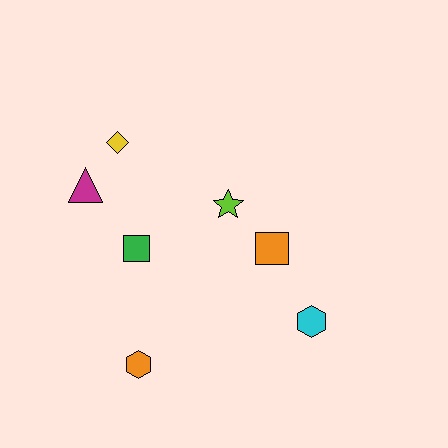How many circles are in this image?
There are no circles.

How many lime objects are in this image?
There is 1 lime object.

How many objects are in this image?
There are 7 objects.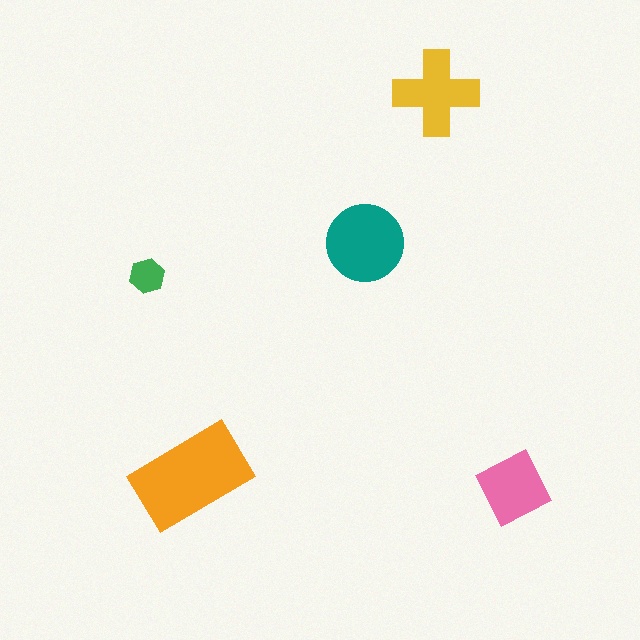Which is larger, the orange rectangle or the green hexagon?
The orange rectangle.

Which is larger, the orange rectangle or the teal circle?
The orange rectangle.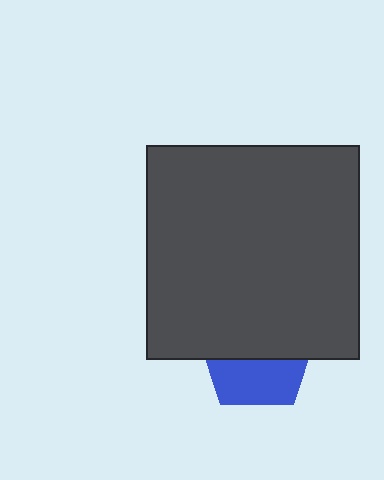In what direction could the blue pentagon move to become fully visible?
The blue pentagon could move down. That would shift it out from behind the dark gray square entirely.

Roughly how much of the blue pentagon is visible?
A small part of it is visible (roughly 43%).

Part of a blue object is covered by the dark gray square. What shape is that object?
It is a pentagon.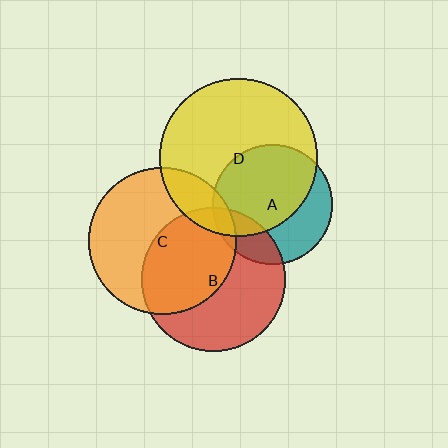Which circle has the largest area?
Circle D (yellow).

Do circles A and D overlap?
Yes.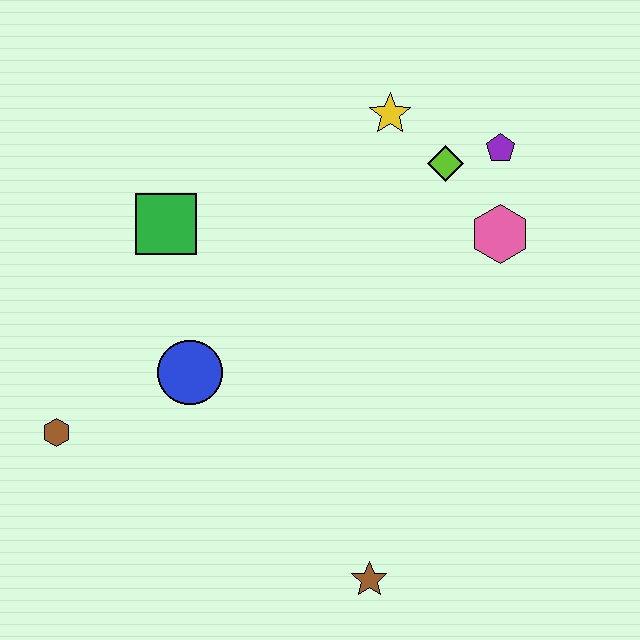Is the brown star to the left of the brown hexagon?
No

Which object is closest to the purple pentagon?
The lime diamond is closest to the purple pentagon.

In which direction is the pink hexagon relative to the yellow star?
The pink hexagon is below the yellow star.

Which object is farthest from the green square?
The brown star is farthest from the green square.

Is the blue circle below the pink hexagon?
Yes